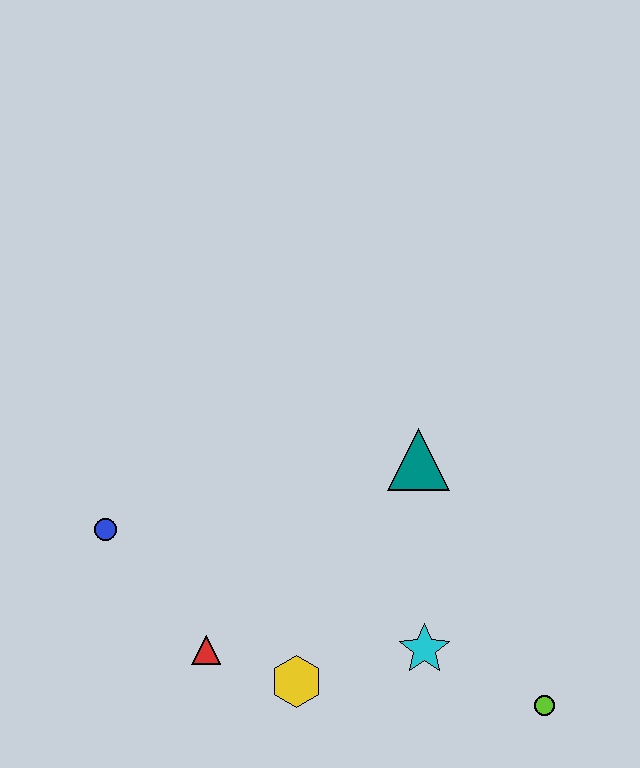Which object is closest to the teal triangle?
The cyan star is closest to the teal triangle.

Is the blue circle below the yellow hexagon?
No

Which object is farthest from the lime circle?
The blue circle is farthest from the lime circle.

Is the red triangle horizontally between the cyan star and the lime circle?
No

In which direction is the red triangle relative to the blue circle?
The red triangle is below the blue circle.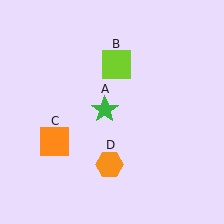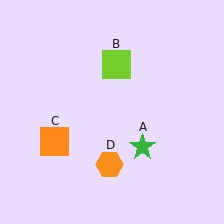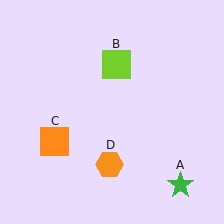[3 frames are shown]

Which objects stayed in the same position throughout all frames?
Lime square (object B) and orange square (object C) and orange hexagon (object D) remained stationary.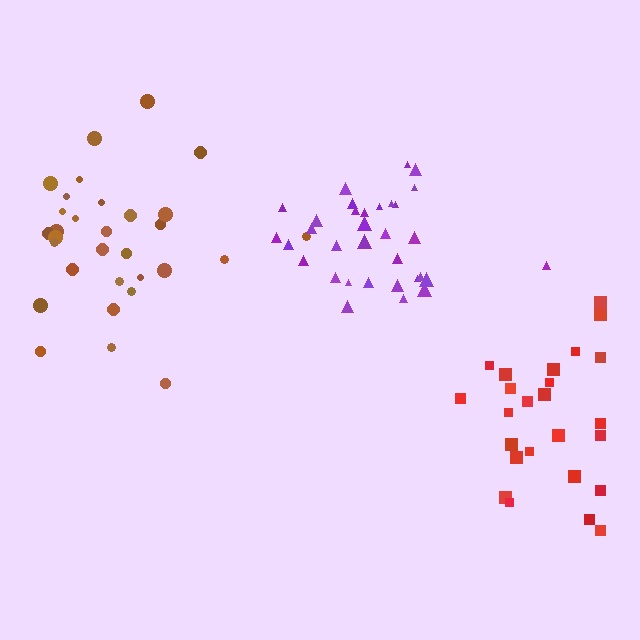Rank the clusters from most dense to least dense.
purple, brown, red.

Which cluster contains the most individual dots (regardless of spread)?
Purple (33).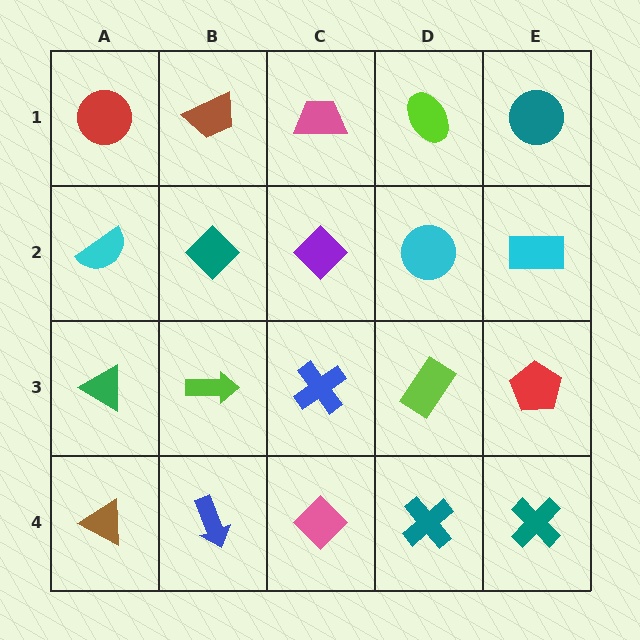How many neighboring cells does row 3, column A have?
3.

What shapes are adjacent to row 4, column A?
A green triangle (row 3, column A), a blue arrow (row 4, column B).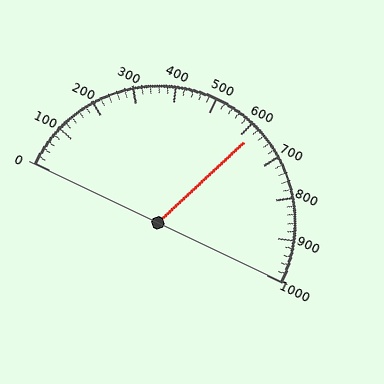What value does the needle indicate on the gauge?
The needle indicates approximately 620.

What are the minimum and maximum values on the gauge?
The gauge ranges from 0 to 1000.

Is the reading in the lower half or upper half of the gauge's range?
The reading is in the upper half of the range (0 to 1000).